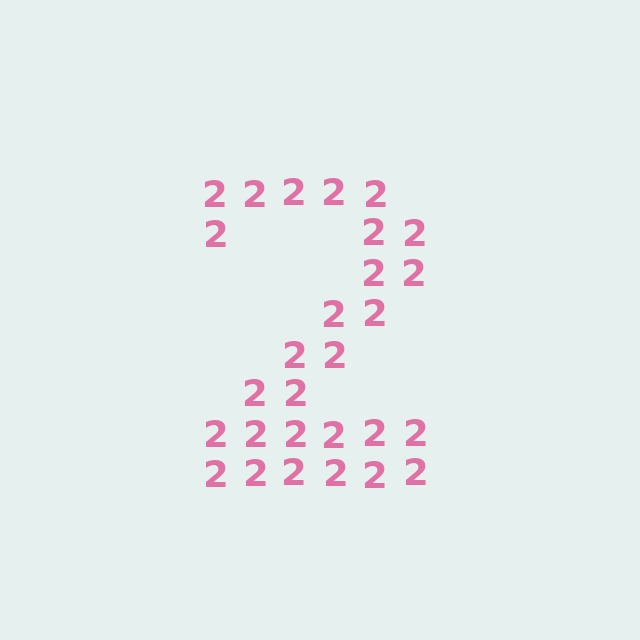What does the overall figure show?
The overall figure shows the digit 2.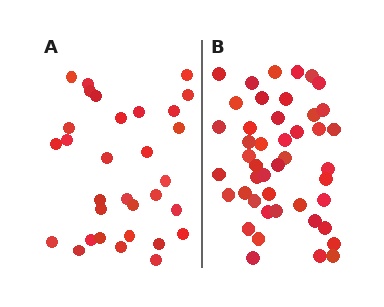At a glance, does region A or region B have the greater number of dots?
Region B (the right region) has more dots.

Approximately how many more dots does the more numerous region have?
Region B has approximately 15 more dots than region A.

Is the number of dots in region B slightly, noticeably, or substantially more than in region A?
Region B has substantially more. The ratio is roughly 1.5 to 1.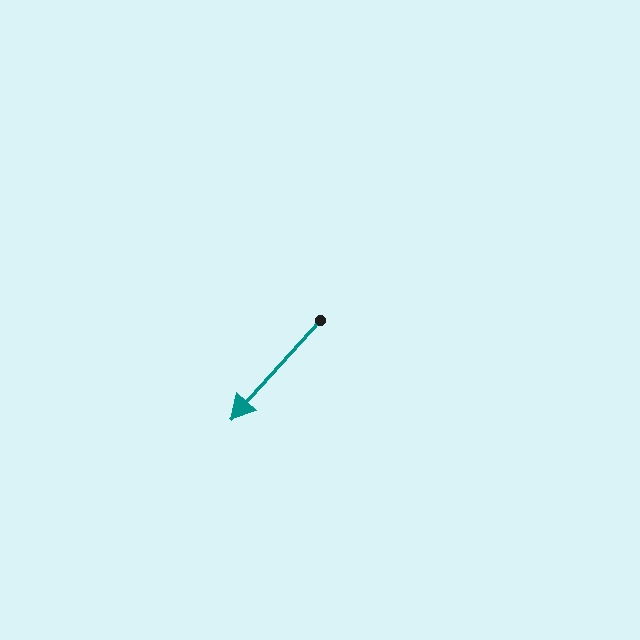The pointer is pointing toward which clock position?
Roughly 7 o'clock.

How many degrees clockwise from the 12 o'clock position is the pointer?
Approximately 222 degrees.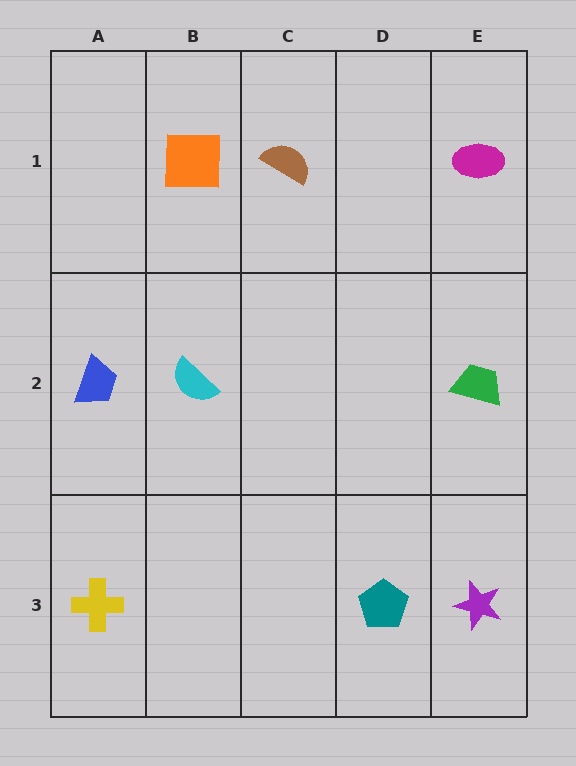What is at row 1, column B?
An orange square.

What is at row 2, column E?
A green trapezoid.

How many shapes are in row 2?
3 shapes.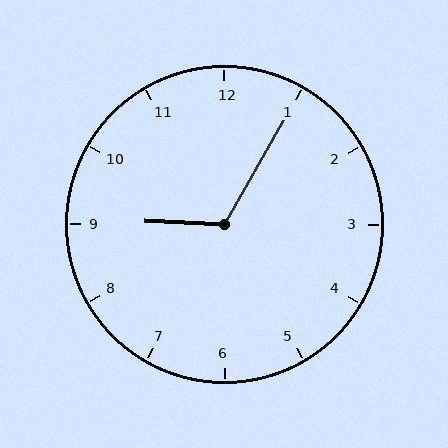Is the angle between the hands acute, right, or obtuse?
It is obtuse.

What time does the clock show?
9:05.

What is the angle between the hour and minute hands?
Approximately 118 degrees.